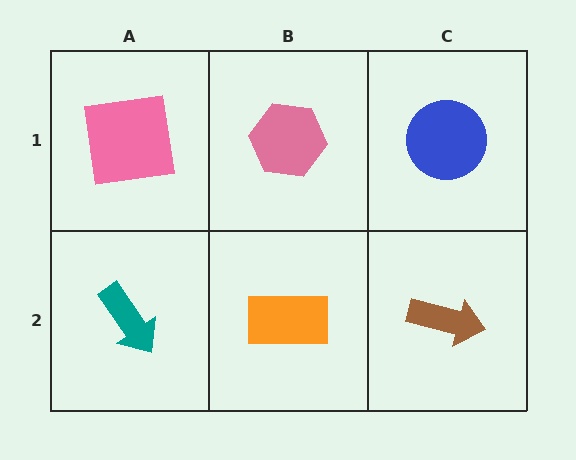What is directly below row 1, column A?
A teal arrow.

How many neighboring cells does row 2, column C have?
2.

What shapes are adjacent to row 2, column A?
A pink square (row 1, column A), an orange rectangle (row 2, column B).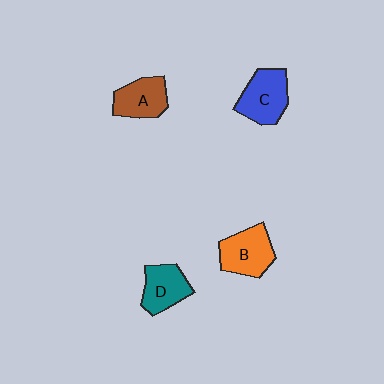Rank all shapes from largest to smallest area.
From largest to smallest: C (blue), B (orange), A (brown), D (teal).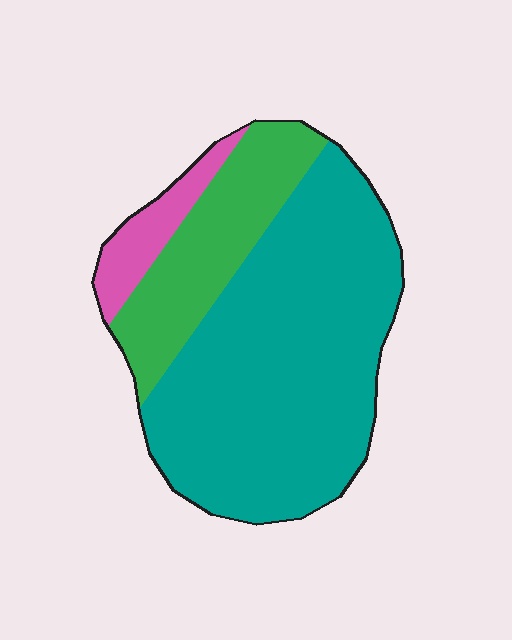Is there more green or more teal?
Teal.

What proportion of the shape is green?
Green covers roughly 25% of the shape.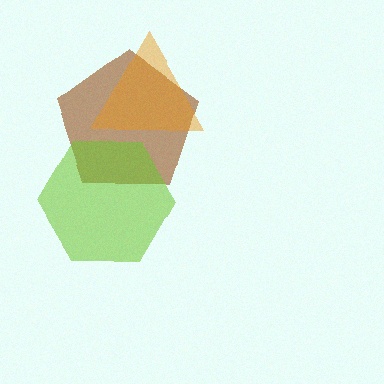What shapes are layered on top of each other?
The layered shapes are: a brown pentagon, a lime hexagon, an orange triangle.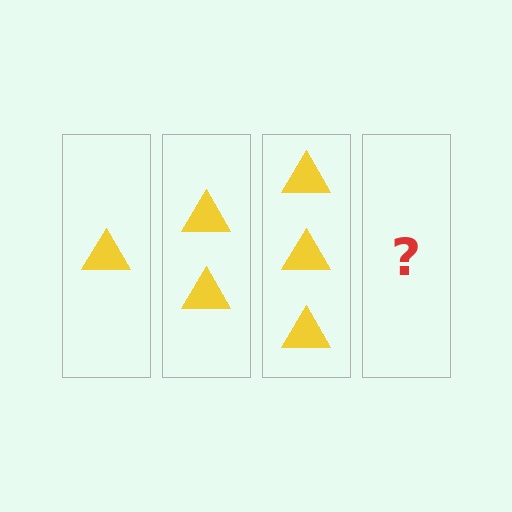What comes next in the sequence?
The next element should be 4 triangles.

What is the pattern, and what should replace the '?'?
The pattern is that each step adds one more triangle. The '?' should be 4 triangles.